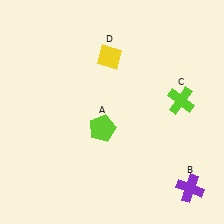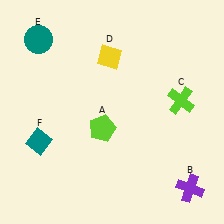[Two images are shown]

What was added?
A teal circle (E), a teal diamond (F) were added in Image 2.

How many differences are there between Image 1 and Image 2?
There are 2 differences between the two images.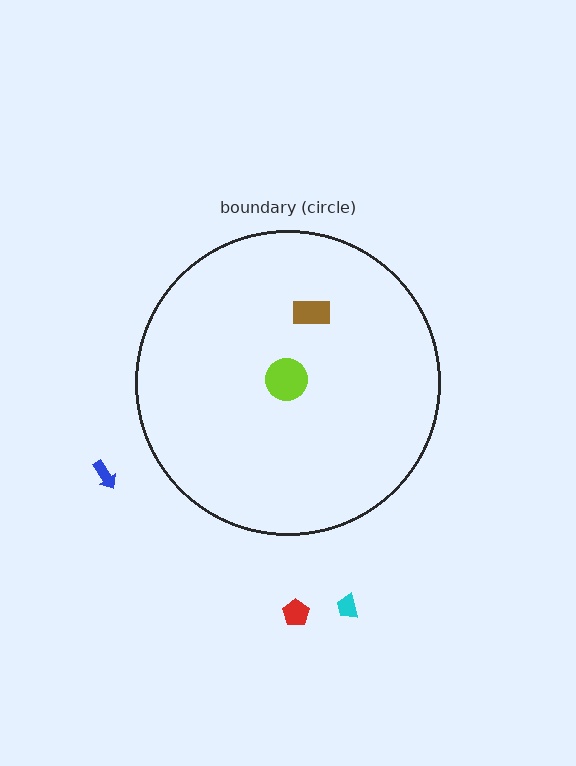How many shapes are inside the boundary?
2 inside, 3 outside.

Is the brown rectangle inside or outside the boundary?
Inside.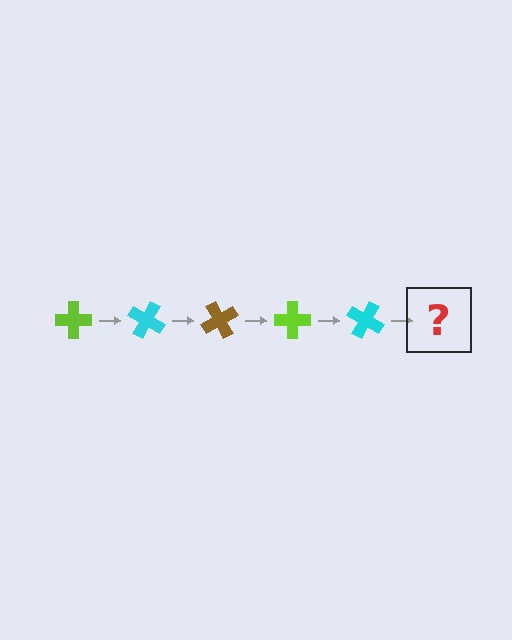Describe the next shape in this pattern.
It should be a brown cross, rotated 150 degrees from the start.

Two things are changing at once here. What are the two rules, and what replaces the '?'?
The two rules are that it rotates 30 degrees each step and the color cycles through lime, cyan, and brown. The '?' should be a brown cross, rotated 150 degrees from the start.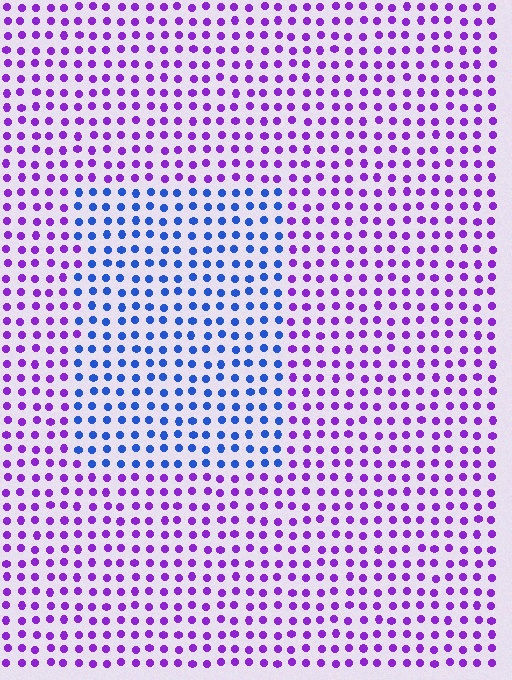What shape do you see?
I see a rectangle.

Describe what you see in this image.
The image is filled with small purple elements in a uniform arrangement. A rectangle-shaped region is visible where the elements are tinted to a slightly different hue, forming a subtle color boundary.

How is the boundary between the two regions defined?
The boundary is defined purely by a slight shift in hue (about 55 degrees). Spacing, size, and orientation are identical on both sides.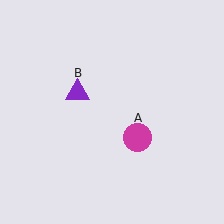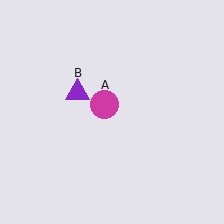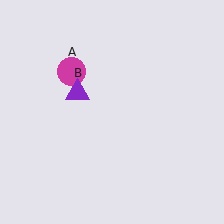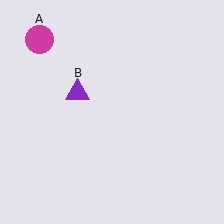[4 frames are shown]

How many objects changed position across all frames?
1 object changed position: magenta circle (object A).